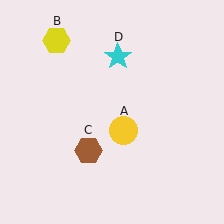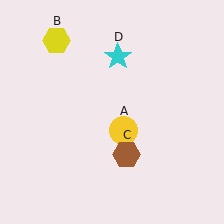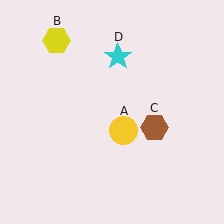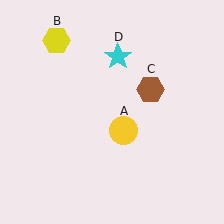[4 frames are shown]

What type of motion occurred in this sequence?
The brown hexagon (object C) rotated counterclockwise around the center of the scene.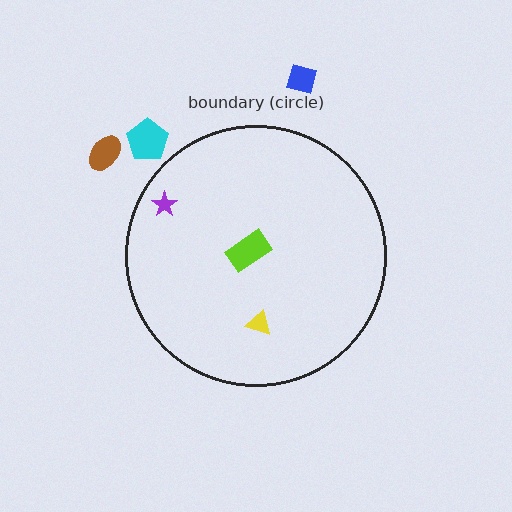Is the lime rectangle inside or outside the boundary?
Inside.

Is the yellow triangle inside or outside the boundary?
Inside.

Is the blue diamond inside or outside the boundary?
Outside.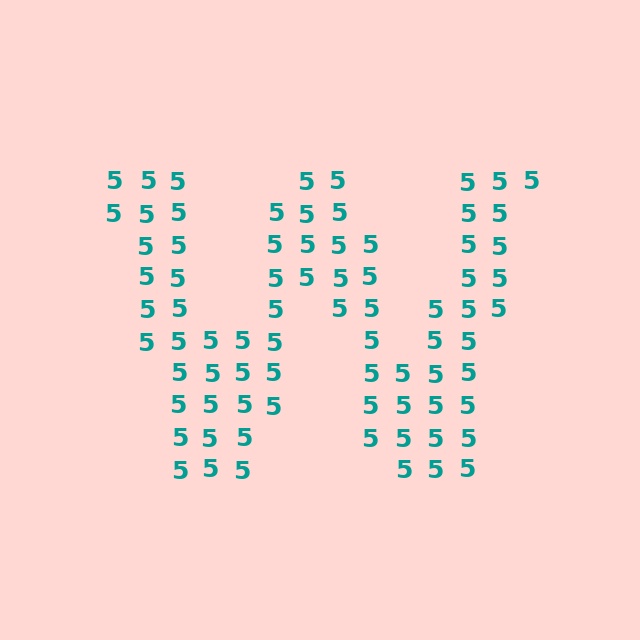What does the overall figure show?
The overall figure shows the letter W.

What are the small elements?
The small elements are digit 5's.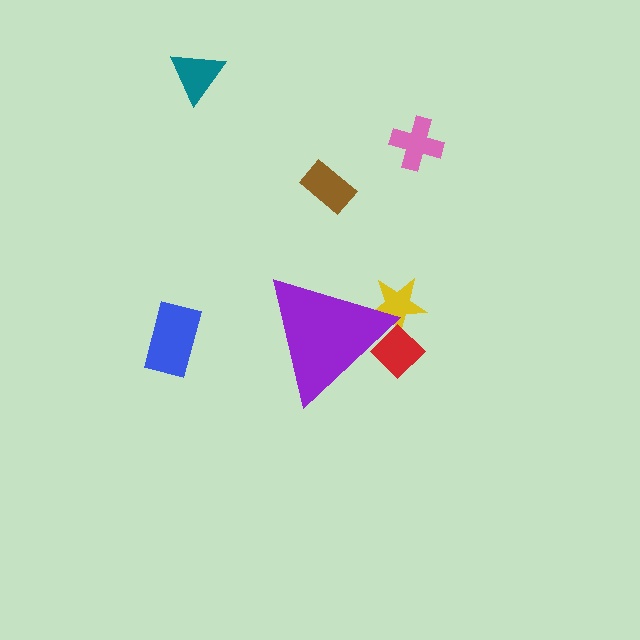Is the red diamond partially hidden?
Yes, the red diamond is partially hidden behind the purple triangle.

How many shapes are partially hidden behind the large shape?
2 shapes are partially hidden.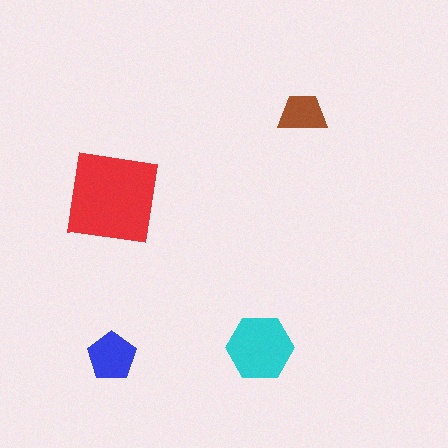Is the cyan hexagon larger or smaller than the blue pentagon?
Larger.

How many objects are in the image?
There are 4 objects in the image.